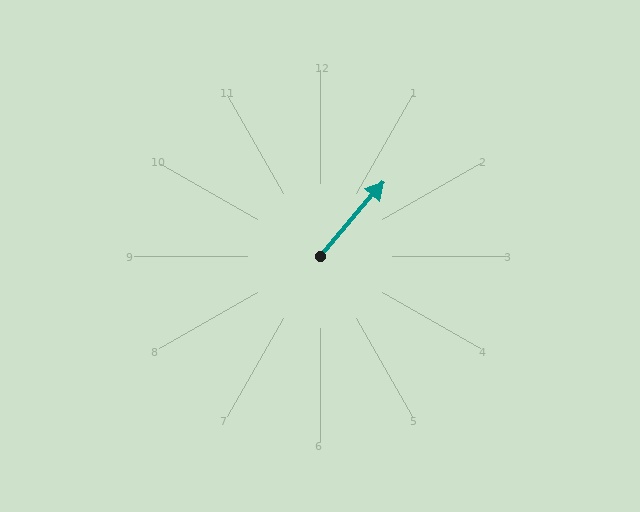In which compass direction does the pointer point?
Northeast.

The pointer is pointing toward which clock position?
Roughly 1 o'clock.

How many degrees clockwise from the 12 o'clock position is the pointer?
Approximately 41 degrees.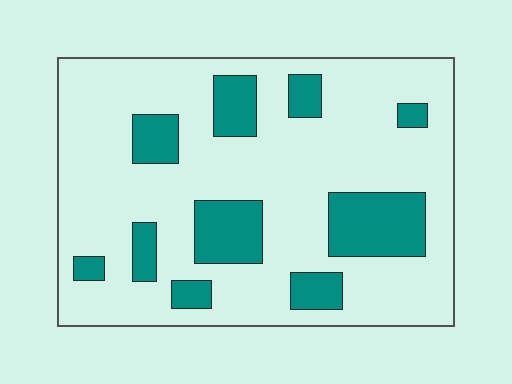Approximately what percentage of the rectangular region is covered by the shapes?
Approximately 20%.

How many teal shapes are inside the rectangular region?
10.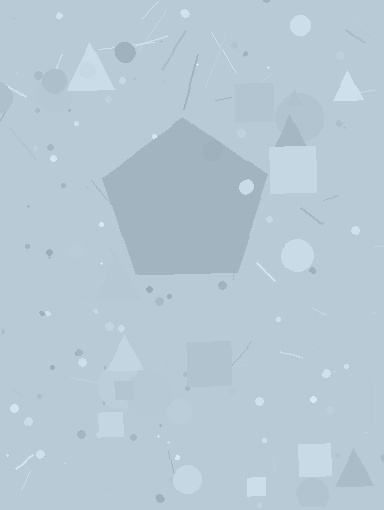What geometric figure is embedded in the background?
A pentagon is embedded in the background.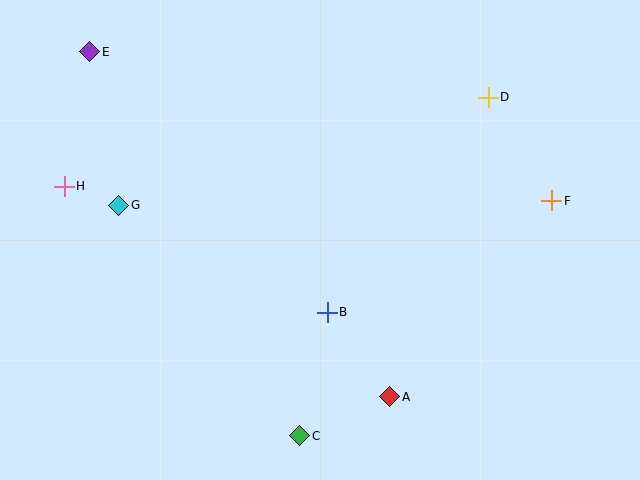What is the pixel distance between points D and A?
The distance between D and A is 315 pixels.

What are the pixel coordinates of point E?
Point E is at (90, 52).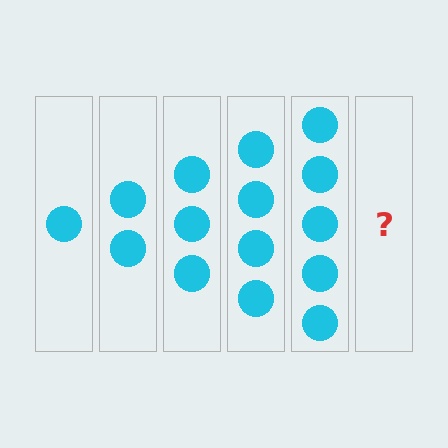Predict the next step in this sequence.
The next step is 6 circles.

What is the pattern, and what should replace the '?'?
The pattern is that each step adds one more circle. The '?' should be 6 circles.